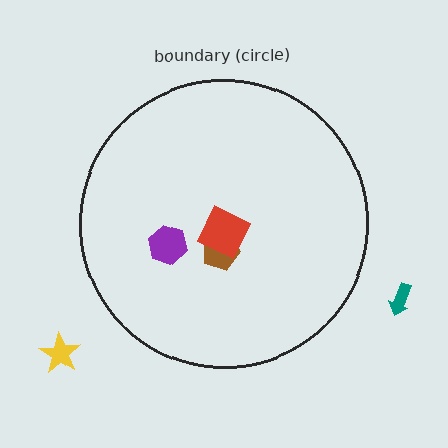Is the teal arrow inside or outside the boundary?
Outside.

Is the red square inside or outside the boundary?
Inside.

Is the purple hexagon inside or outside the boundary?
Inside.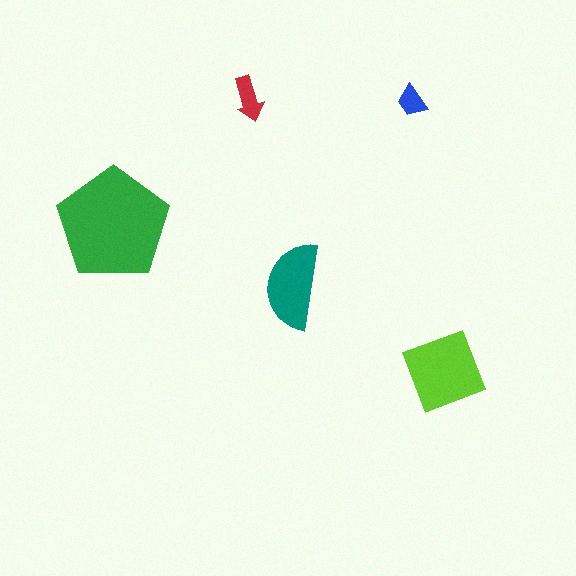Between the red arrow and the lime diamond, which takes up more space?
The lime diamond.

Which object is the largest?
The green pentagon.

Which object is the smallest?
The blue trapezoid.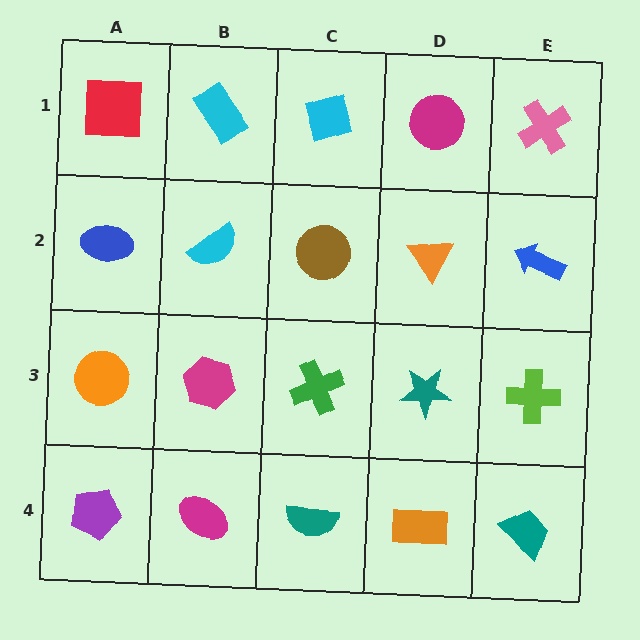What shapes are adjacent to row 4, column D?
A teal star (row 3, column D), a teal semicircle (row 4, column C), a teal trapezoid (row 4, column E).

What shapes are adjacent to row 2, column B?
A cyan rectangle (row 1, column B), a magenta hexagon (row 3, column B), a blue ellipse (row 2, column A), a brown circle (row 2, column C).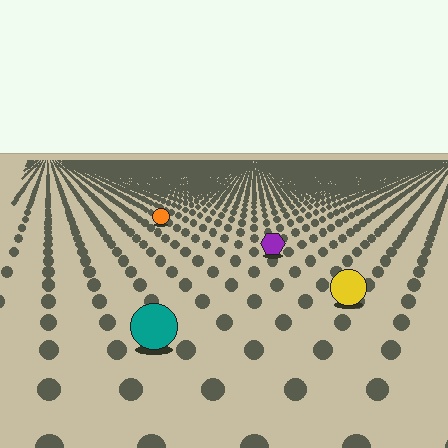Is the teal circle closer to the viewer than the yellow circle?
Yes. The teal circle is closer — you can tell from the texture gradient: the ground texture is coarser near it.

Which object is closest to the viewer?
The teal circle is closest. The texture marks near it are larger and more spread out.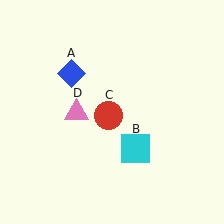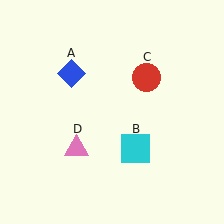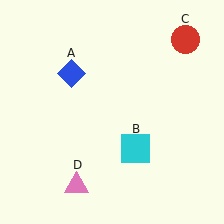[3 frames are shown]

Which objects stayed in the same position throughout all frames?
Blue diamond (object A) and cyan square (object B) remained stationary.